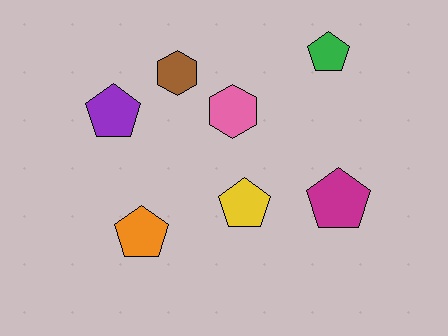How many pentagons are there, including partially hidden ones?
There are 5 pentagons.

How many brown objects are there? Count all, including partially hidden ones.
There is 1 brown object.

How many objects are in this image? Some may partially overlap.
There are 7 objects.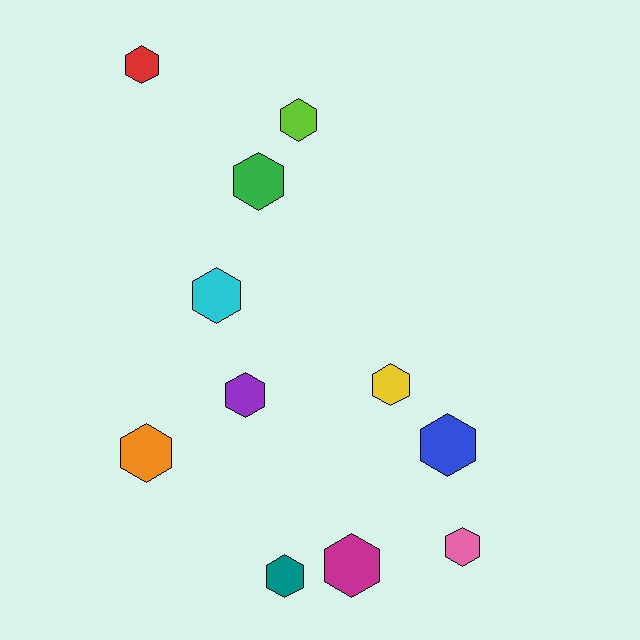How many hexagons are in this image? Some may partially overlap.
There are 11 hexagons.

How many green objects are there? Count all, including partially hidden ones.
There is 1 green object.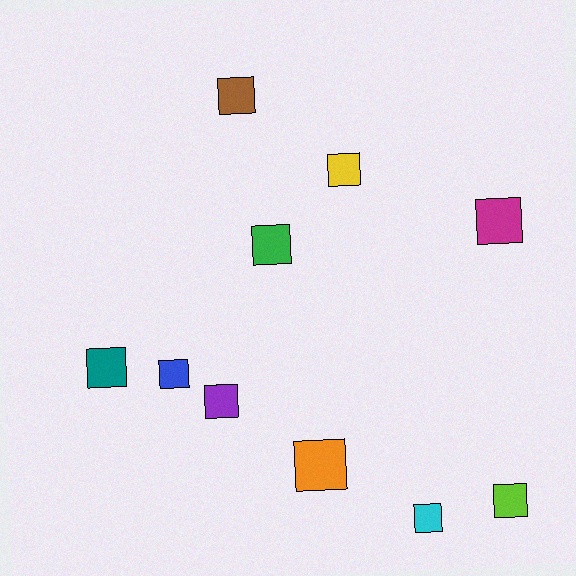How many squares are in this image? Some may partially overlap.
There are 10 squares.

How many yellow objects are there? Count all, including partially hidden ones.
There is 1 yellow object.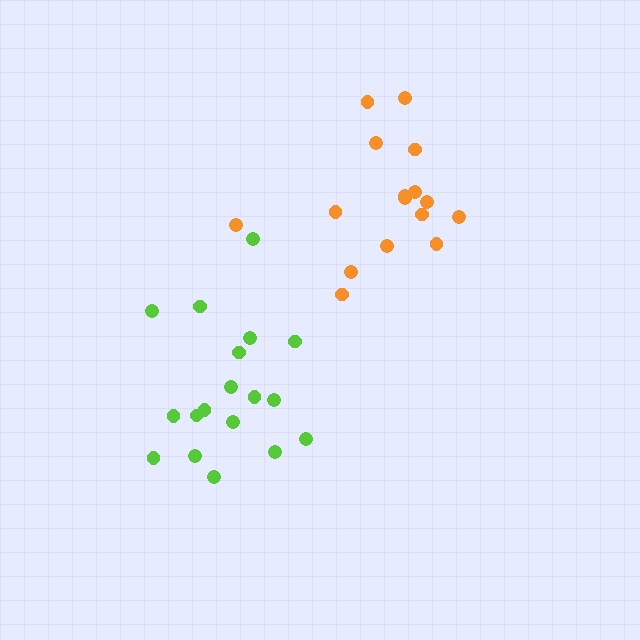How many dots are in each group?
Group 1: 18 dots, Group 2: 16 dots (34 total).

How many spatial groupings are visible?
There are 2 spatial groupings.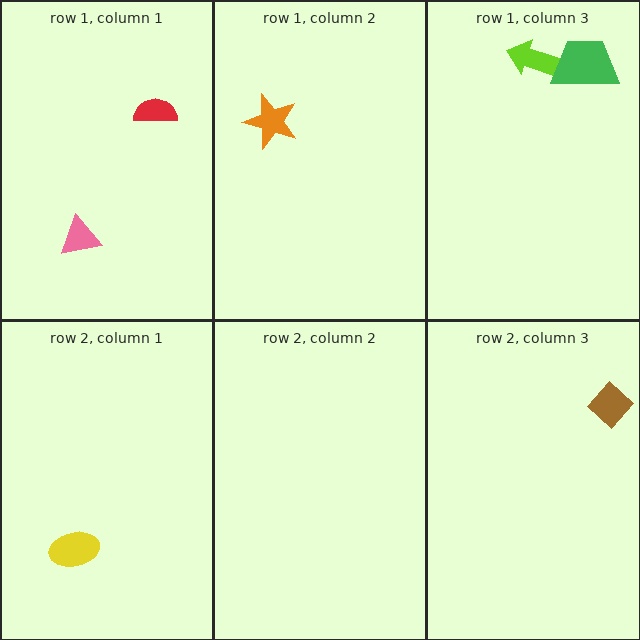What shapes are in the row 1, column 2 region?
The orange star.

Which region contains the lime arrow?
The row 1, column 3 region.